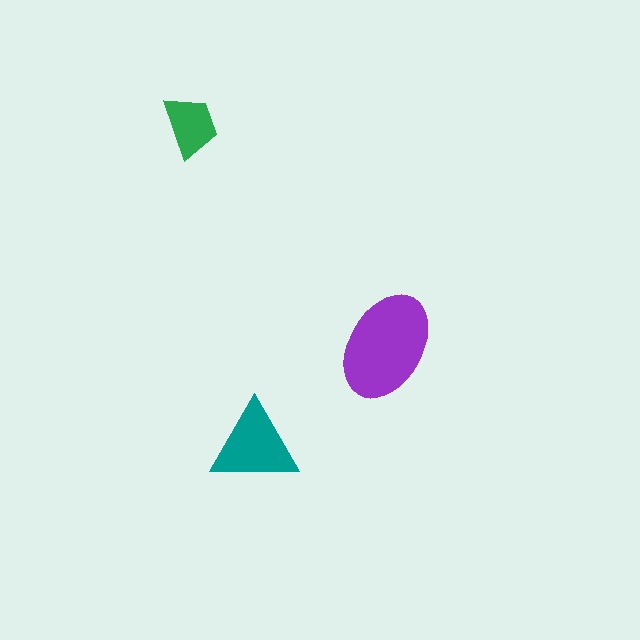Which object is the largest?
The purple ellipse.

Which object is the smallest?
The green trapezoid.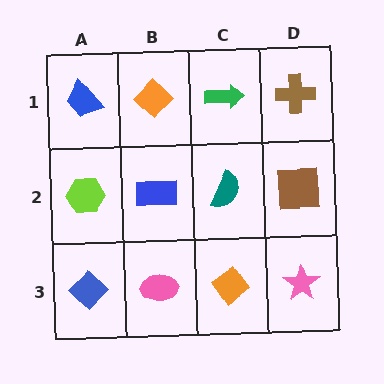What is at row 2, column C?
A teal semicircle.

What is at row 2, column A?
A lime hexagon.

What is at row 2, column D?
A brown square.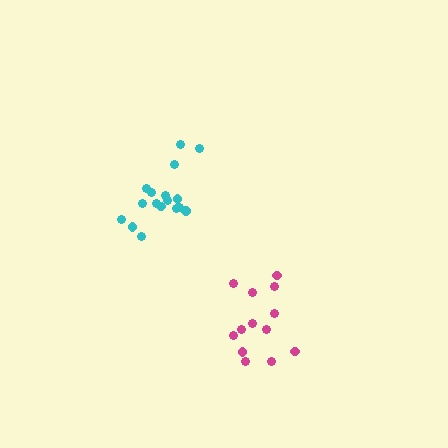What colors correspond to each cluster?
The clusters are colored: cyan, magenta.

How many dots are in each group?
Group 1: 17 dots, Group 2: 13 dots (30 total).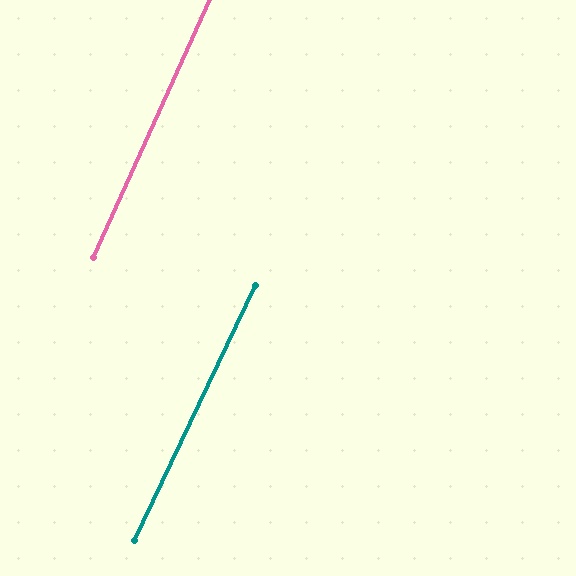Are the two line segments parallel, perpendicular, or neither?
Parallel — their directions differ by only 1.1°.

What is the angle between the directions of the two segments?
Approximately 1 degree.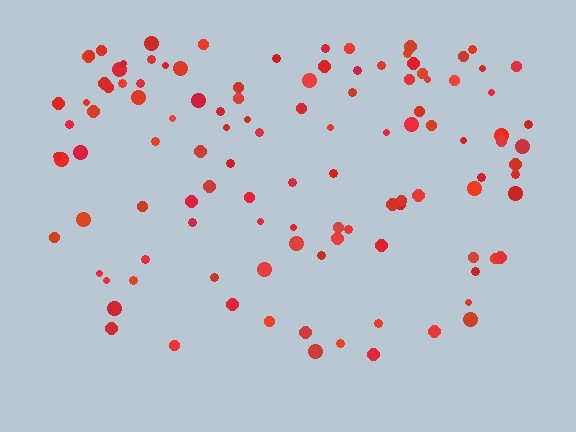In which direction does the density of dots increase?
From bottom to top, with the top side densest.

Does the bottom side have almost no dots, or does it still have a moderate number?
Still a moderate number, just noticeably fewer than the top.